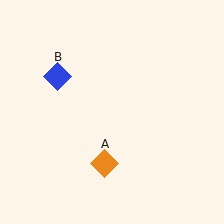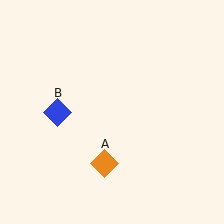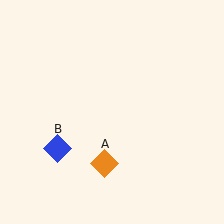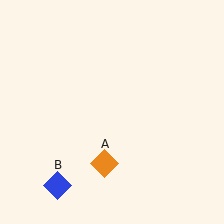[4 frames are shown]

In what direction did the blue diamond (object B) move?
The blue diamond (object B) moved down.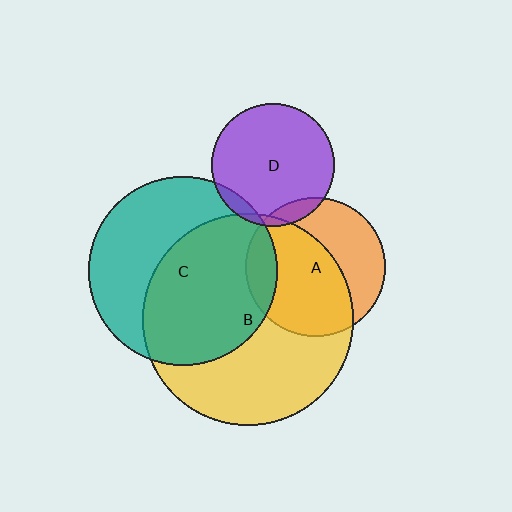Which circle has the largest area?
Circle B (yellow).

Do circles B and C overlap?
Yes.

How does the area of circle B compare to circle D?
Approximately 2.9 times.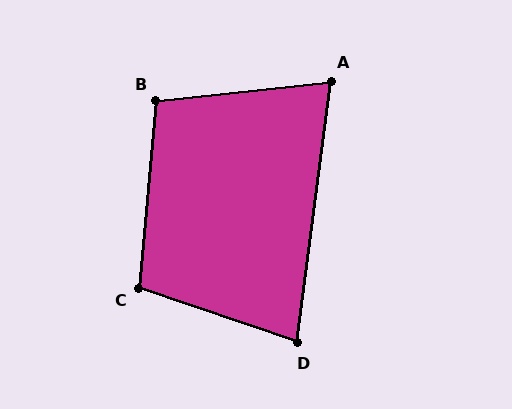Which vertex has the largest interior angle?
C, at approximately 104 degrees.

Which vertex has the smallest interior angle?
A, at approximately 76 degrees.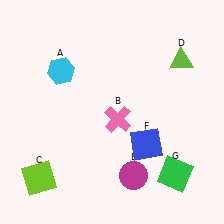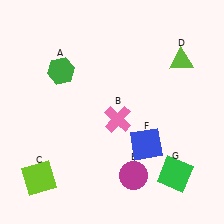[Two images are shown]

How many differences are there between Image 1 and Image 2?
There is 1 difference between the two images.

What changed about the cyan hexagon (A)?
In Image 1, A is cyan. In Image 2, it changed to green.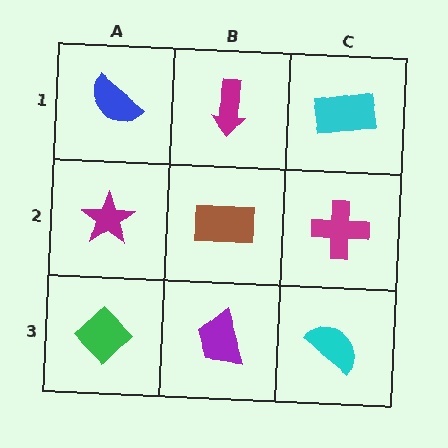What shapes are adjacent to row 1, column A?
A magenta star (row 2, column A), a magenta arrow (row 1, column B).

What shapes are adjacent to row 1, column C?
A magenta cross (row 2, column C), a magenta arrow (row 1, column B).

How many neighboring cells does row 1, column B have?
3.